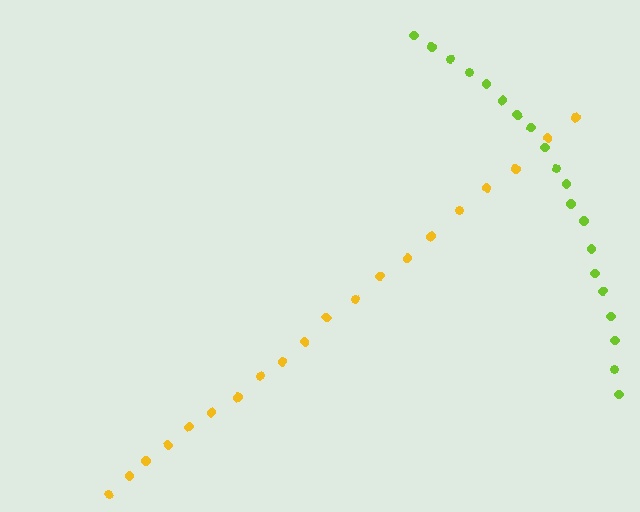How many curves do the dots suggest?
There are 2 distinct paths.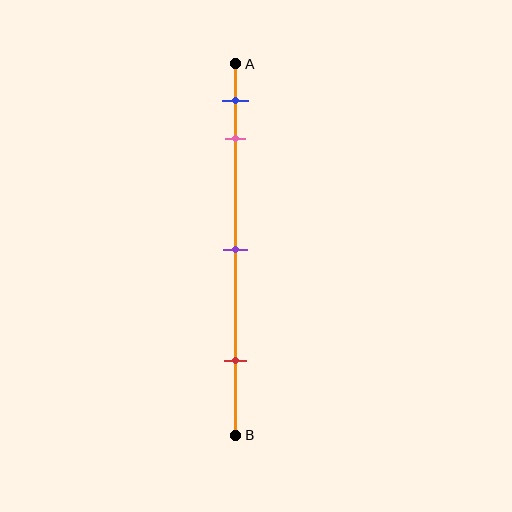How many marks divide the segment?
There are 4 marks dividing the segment.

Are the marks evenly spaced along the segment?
No, the marks are not evenly spaced.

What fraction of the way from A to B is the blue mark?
The blue mark is approximately 10% (0.1) of the way from A to B.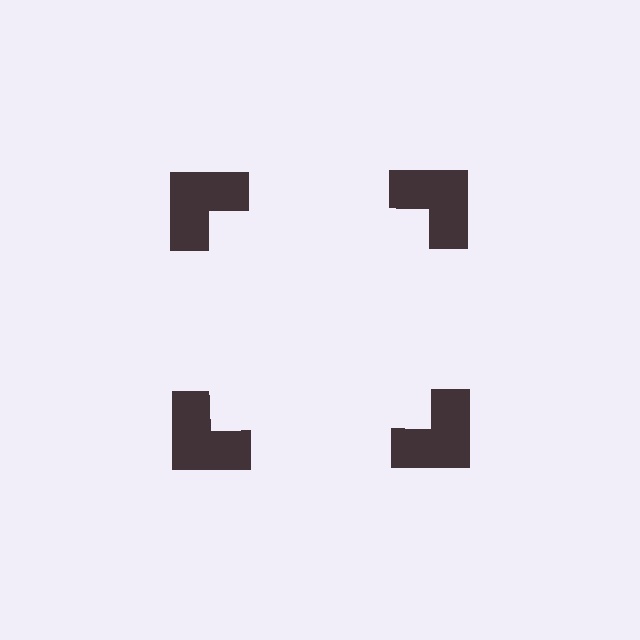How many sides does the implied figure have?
4 sides.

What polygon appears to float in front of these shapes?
An illusory square — its edges are inferred from the aligned wedge cuts in the notched squares, not physically drawn.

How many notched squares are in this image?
There are 4 — one at each vertex of the illusory square.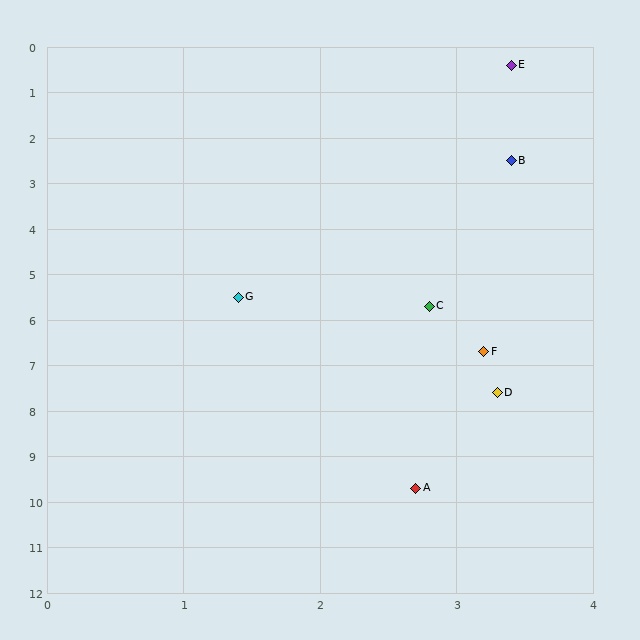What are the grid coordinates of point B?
Point B is at approximately (3.4, 2.5).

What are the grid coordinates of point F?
Point F is at approximately (3.2, 6.7).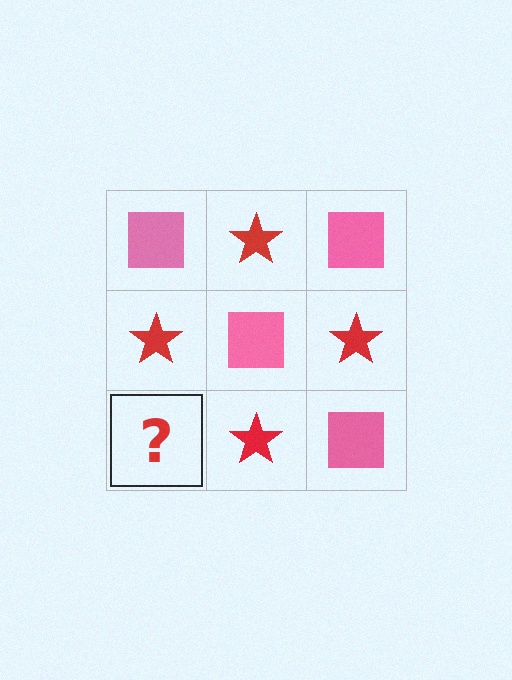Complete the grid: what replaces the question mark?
The question mark should be replaced with a pink square.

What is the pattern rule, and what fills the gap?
The rule is that it alternates pink square and red star in a checkerboard pattern. The gap should be filled with a pink square.